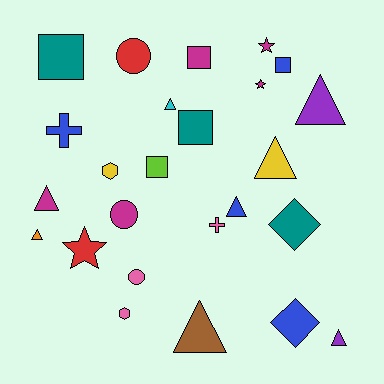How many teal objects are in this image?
There are 3 teal objects.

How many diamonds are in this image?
There are 2 diamonds.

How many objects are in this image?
There are 25 objects.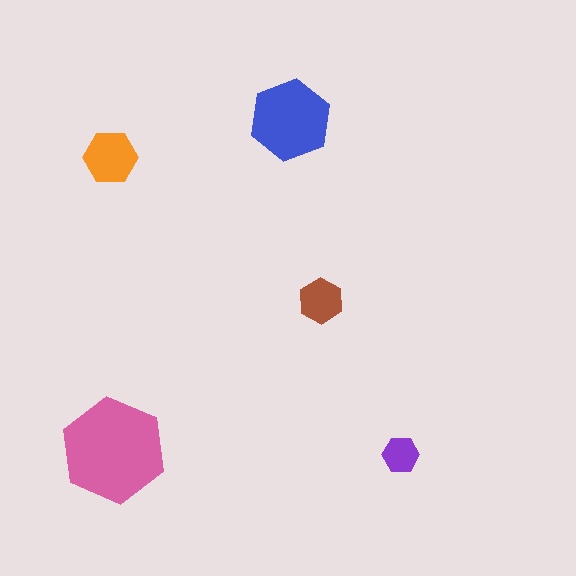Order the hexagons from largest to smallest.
the pink one, the blue one, the orange one, the brown one, the purple one.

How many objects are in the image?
There are 5 objects in the image.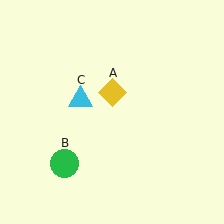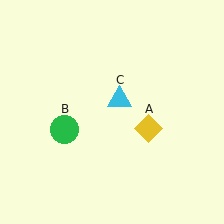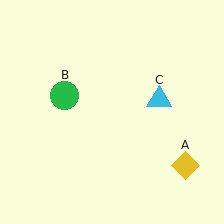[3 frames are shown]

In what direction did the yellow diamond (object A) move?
The yellow diamond (object A) moved down and to the right.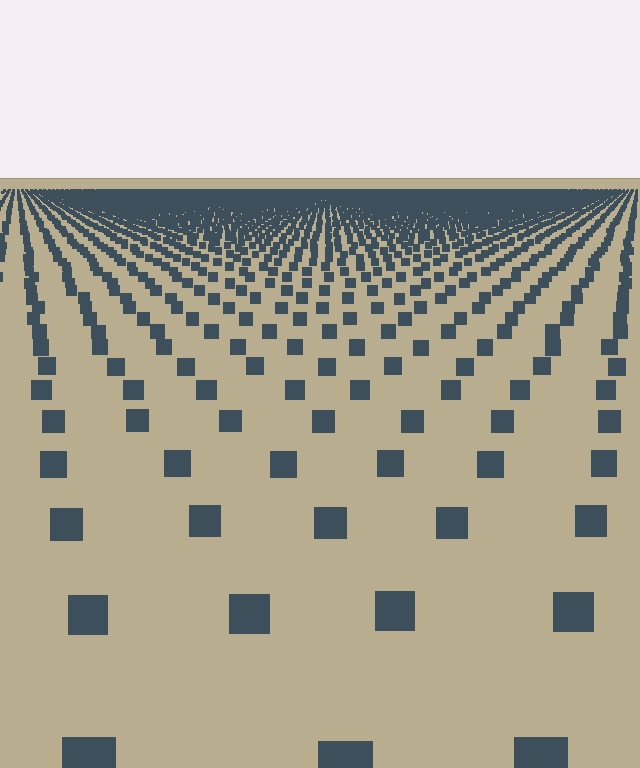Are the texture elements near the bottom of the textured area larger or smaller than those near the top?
Larger. Near the bottom, elements are closer to the viewer and appear at a bigger on-screen size.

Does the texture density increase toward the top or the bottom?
Density increases toward the top.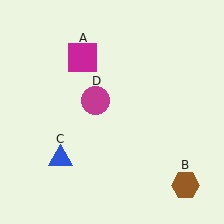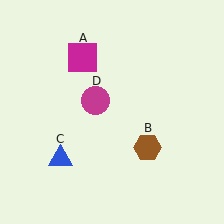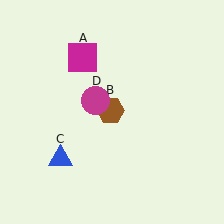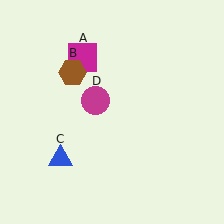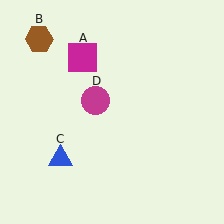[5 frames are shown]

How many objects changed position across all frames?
1 object changed position: brown hexagon (object B).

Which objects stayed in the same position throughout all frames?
Magenta square (object A) and blue triangle (object C) and magenta circle (object D) remained stationary.